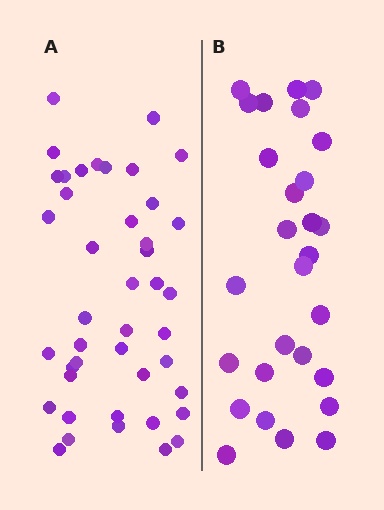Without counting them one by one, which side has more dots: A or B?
Region A (the left region) has more dots.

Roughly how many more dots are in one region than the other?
Region A has approximately 15 more dots than region B.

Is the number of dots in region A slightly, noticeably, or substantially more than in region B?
Region A has substantially more. The ratio is roughly 1.5 to 1.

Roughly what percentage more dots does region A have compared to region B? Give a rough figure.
About 55% more.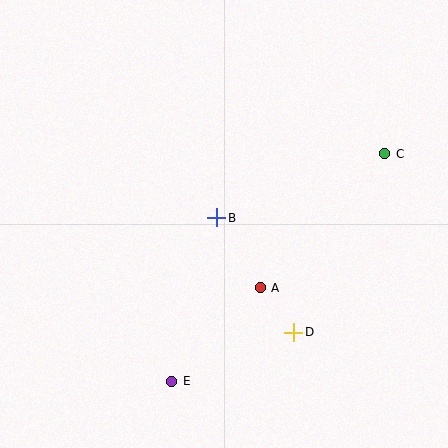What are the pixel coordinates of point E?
Point E is at (172, 381).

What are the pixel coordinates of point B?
Point B is at (217, 218).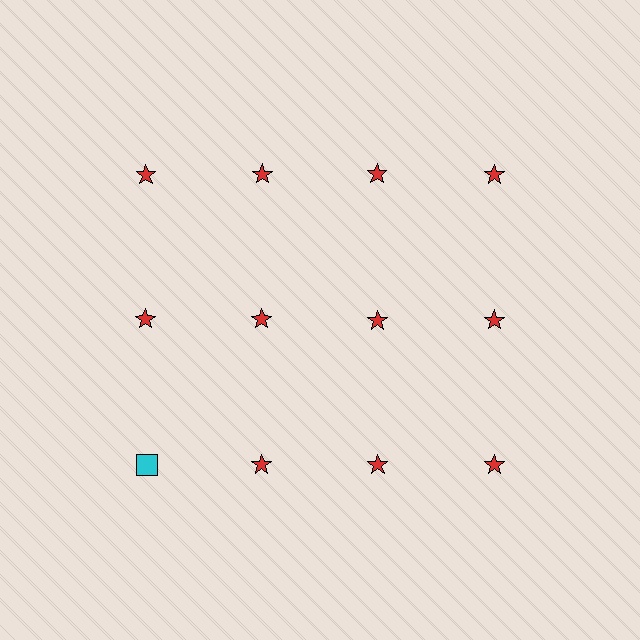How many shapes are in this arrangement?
There are 12 shapes arranged in a grid pattern.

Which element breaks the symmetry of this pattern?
The cyan square in the third row, leftmost column breaks the symmetry. All other shapes are red stars.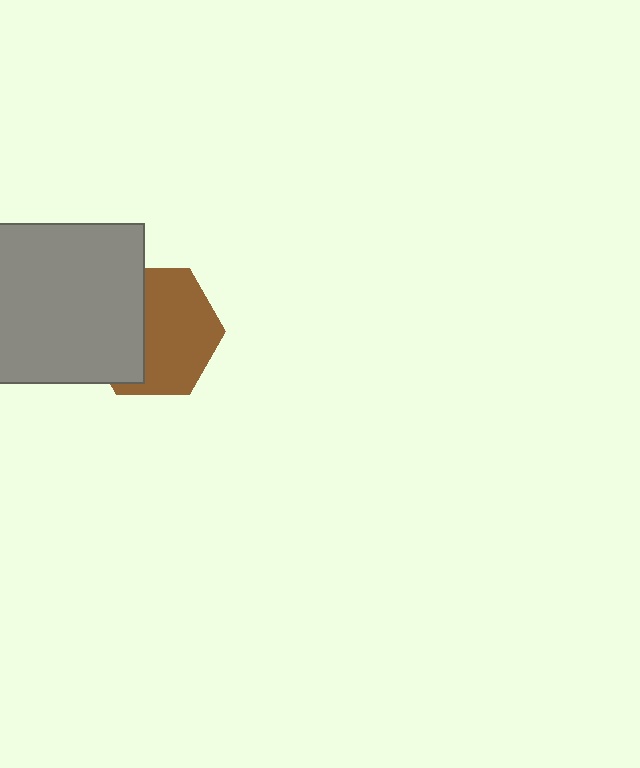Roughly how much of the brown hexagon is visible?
About half of it is visible (roughly 60%).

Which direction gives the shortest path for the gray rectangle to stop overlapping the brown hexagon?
Moving left gives the shortest separation.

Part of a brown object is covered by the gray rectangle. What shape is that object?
It is a hexagon.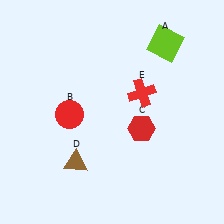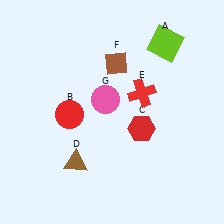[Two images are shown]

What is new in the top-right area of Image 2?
A brown diamond (F) was added in the top-right area of Image 2.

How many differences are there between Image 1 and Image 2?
There are 2 differences between the two images.